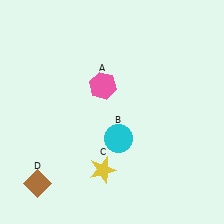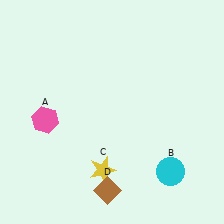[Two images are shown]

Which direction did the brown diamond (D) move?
The brown diamond (D) moved right.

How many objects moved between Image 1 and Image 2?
3 objects moved between the two images.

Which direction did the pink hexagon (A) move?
The pink hexagon (A) moved left.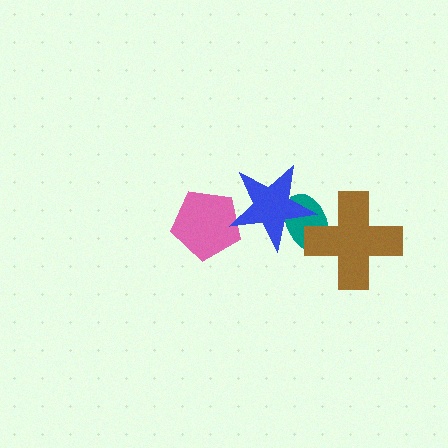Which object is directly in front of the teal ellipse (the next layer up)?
The brown cross is directly in front of the teal ellipse.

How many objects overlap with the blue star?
2 objects overlap with the blue star.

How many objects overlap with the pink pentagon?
1 object overlaps with the pink pentagon.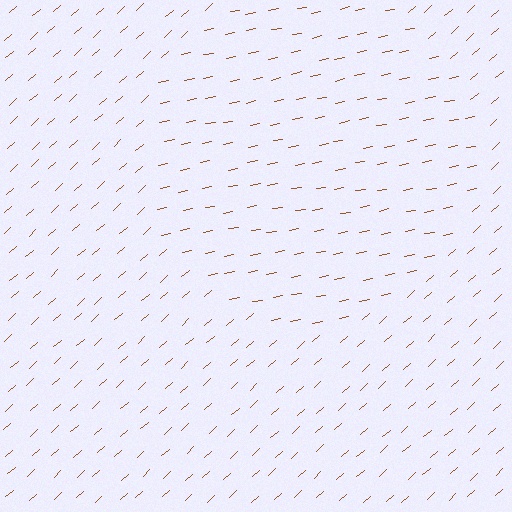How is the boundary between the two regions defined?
The boundary is defined purely by a change in line orientation (approximately 31 degrees difference). All lines are the same color and thickness.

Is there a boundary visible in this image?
Yes, there is a texture boundary formed by a change in line orientation.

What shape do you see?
I see a circle.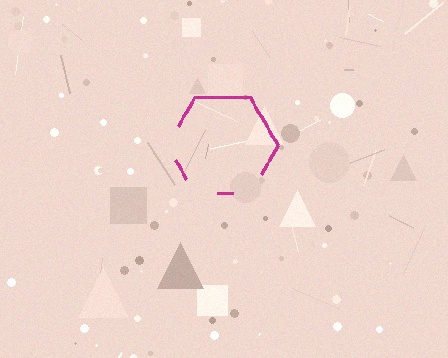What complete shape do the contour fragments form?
The contour fragments form a hexagon.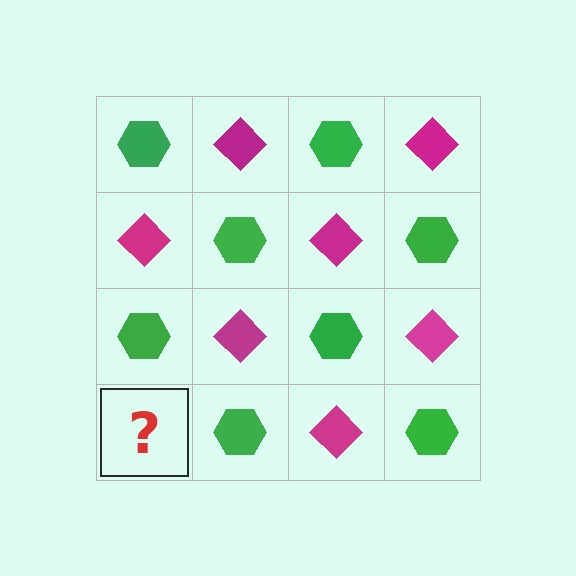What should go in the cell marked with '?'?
The missing cell should contain a magenta diamond.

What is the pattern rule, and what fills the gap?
The rule is that it alternates green hexagon and magenta diamond in a checkerboard pattern. The gap should be filled with a magenta diamond.